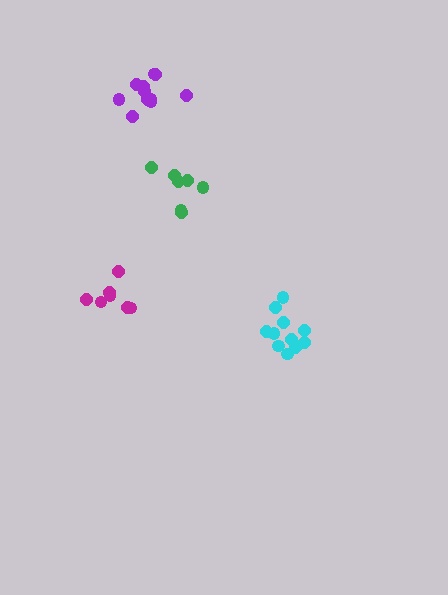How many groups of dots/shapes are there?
There are 4 groups.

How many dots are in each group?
Group 1: 7 dots, Group 2: 11 dots, Group 3: 7 dots, Group 4: 11 dots (36 total).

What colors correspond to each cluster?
The clusters are colored: green, cyan, magenta, purple.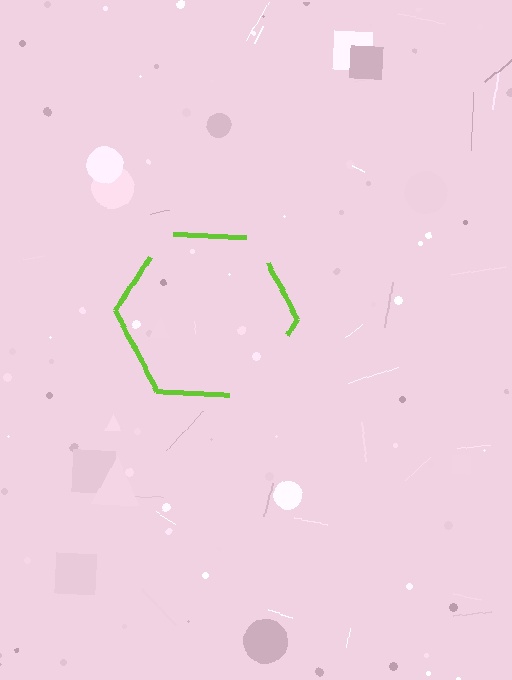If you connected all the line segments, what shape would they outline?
They would outline a hexagon.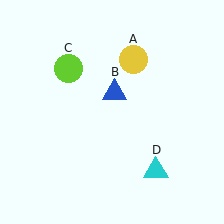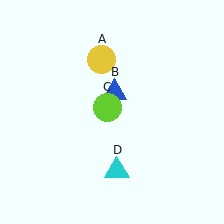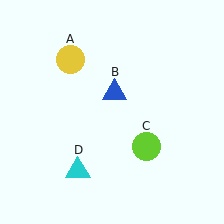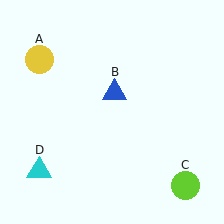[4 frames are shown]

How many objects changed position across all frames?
3 objects changed position: yellow circle (object A), lime circle (object C), cyan triangle (object D).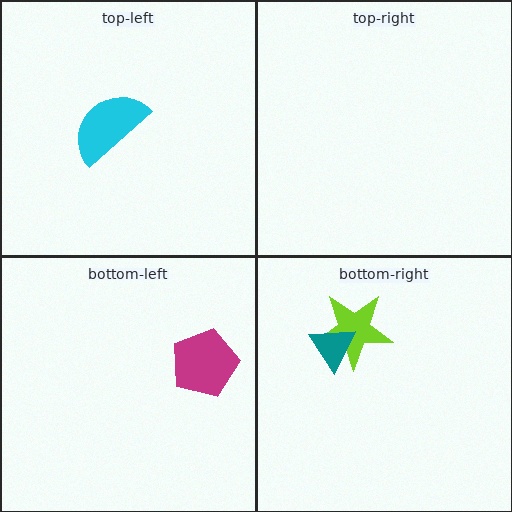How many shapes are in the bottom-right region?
2.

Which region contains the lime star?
The bottom-right region.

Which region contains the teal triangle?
The bottom-right region.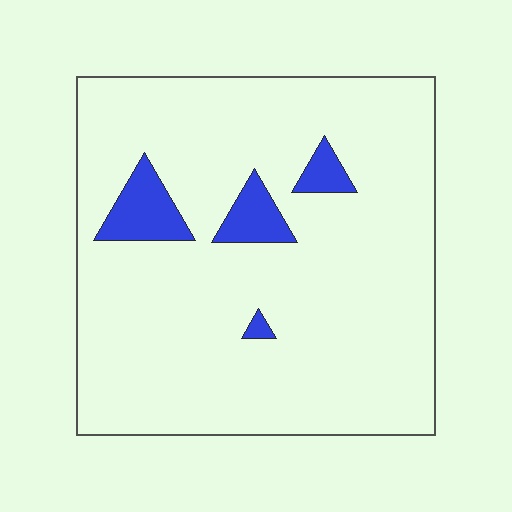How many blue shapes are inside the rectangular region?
4.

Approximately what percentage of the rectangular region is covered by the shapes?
Approximately 10%.